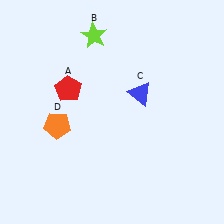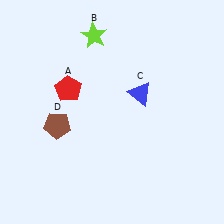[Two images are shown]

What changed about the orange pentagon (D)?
In Image 1, D is orange. In Image 2, it changed to brown.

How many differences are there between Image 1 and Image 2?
There is 1 difference between the two images.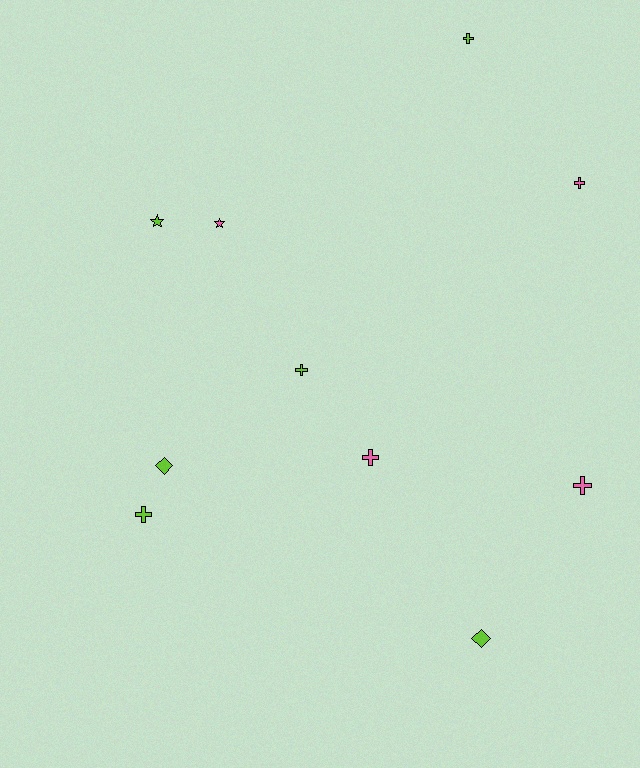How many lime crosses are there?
There are 3 lime crosses.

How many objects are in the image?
There are 10 objects.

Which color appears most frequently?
Lime, with 6 objects.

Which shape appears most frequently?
Cross, with 6 objects.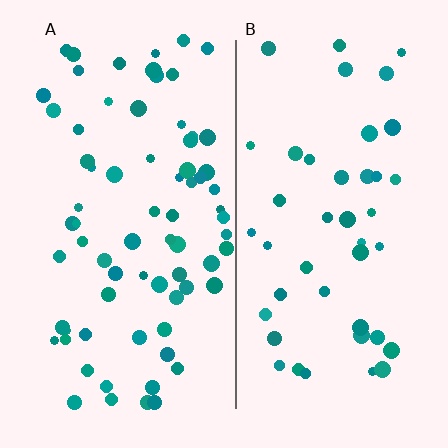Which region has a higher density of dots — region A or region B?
A (the left).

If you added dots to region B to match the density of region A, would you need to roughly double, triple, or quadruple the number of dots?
Approximately double.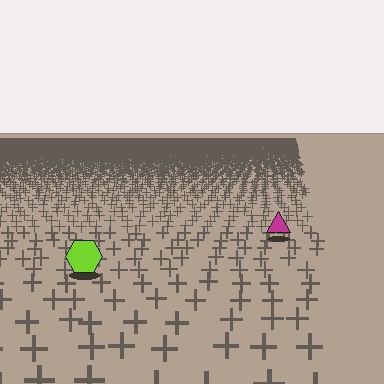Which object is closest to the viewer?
The lime hexagon is closest. The texture marks near it are larger and more spread out.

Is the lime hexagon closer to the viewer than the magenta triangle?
Yes. The lime hexagon is closer — you can tell from the texture gradient: the ground texture is coarser near it.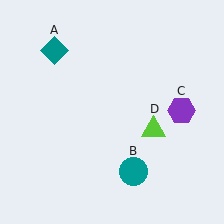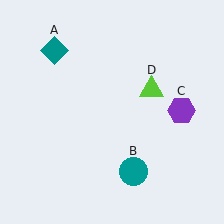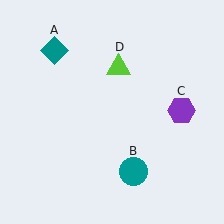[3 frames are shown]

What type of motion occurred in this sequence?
The lime triangle (object D) rotated counterclockwise around the center of the scene.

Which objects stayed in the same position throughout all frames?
Teal diamond (object A) and teal circle (object B) and purple hexagon (object C) remained stationary.